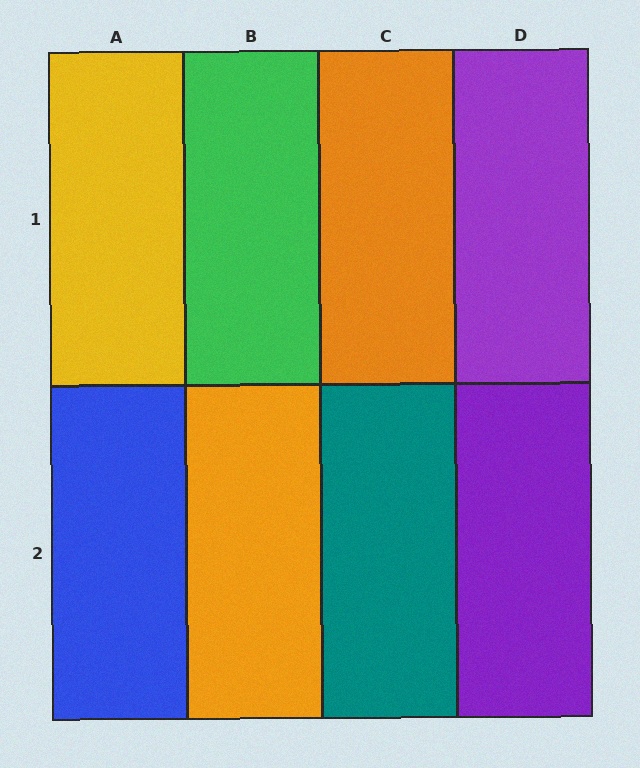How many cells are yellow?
1 cell is yellow.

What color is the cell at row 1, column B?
Green.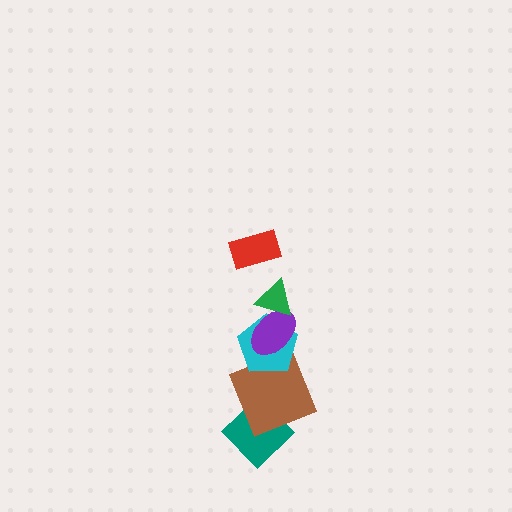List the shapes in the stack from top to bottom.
From top to bottom: the red rectangle, the green triangle, the purple ellipse, the cyan pentagon, the brown square, the teal diamond.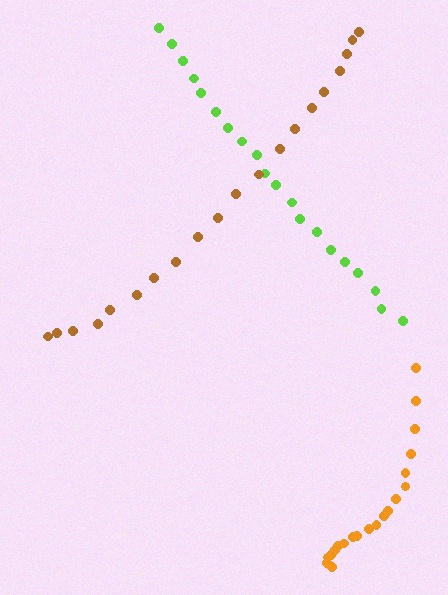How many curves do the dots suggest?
There are 3 distinct paths.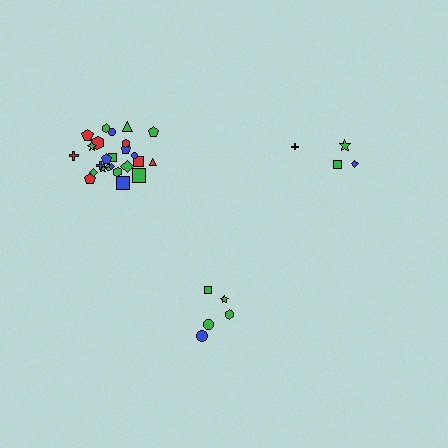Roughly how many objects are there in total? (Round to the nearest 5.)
Roughly 35 objects in total.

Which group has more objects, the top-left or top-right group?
The top-left group.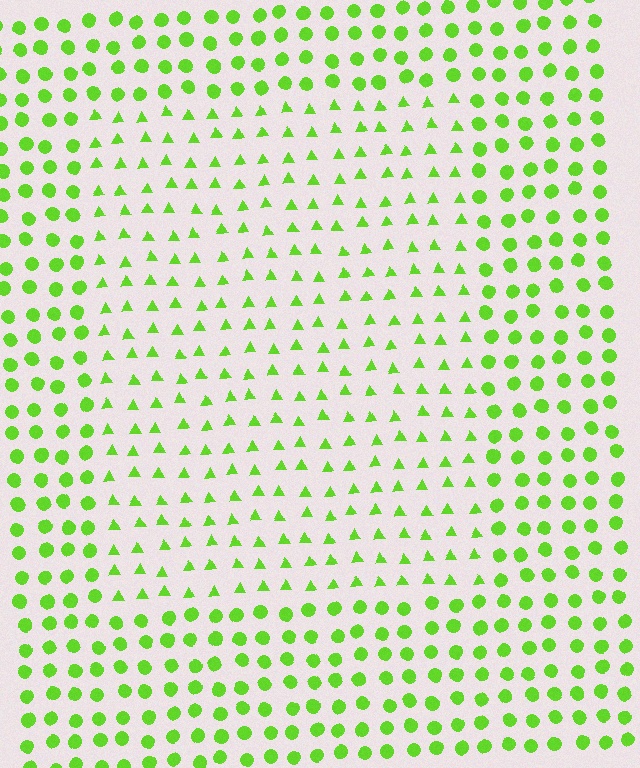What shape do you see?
I see a rectangle.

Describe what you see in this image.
The image is filled with small lime elements arranged in a uniform grid. A rectangle-shaped region contains triangles, while the surrounding area contains circles. The boundary is defined purely by the change in element shape.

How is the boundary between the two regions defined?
The boundary is defined by a change in element shape: triangles inside vs. circles outside. All elements share the same color and spacing.